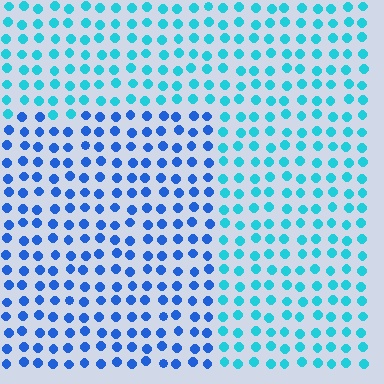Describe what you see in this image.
The image is filled with small cyan elements in a uniform arrangement. A rectangle-shaped region is visible where the elements are tinted to a slightly different hue, forming a subtle color boundary.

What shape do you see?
I see a rectangle.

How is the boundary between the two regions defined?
The boundary is defined purely by a slight shift in hue (about 36 degrees). Spacing, size, and orientation are identical on both sides.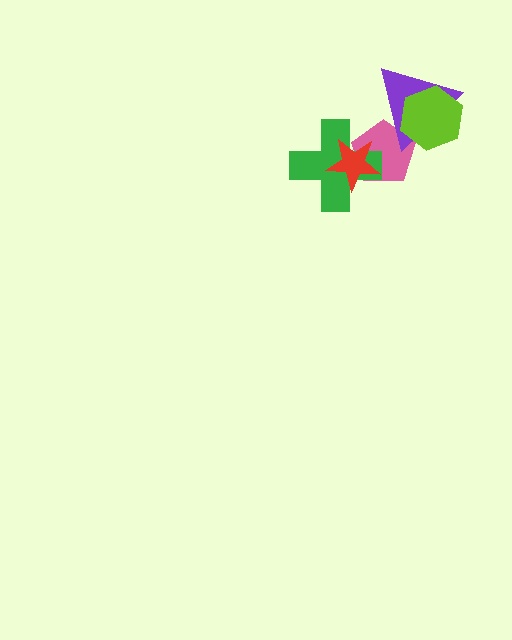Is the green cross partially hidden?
Yes, it is partially covered by another shape.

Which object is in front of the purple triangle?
The lime hexagon is in front of the purple triangle.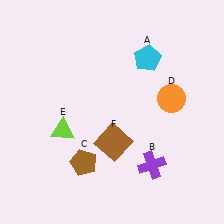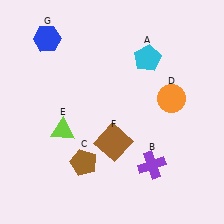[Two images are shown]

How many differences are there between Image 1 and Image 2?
There is 1 difference between the two images.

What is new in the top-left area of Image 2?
A blue hexagon (G) was added in the top-left area of Image 2.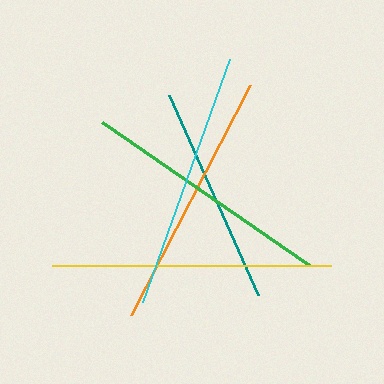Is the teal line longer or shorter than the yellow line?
The yellow line is longer than the teal line.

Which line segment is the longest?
The yellow line is the longest at approximately 279 pixels.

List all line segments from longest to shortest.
From longest to shortest: yellow, orange, cyan, green, teal.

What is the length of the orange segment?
The orange segment is approximately 260 pixels long.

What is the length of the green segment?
The green segment is approximately 252 pixels long.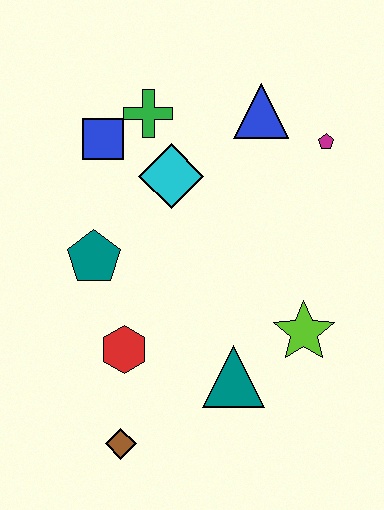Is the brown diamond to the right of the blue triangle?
No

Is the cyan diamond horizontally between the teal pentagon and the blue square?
No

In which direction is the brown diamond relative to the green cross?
The brown diamond is below the green cross.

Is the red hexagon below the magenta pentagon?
Yes